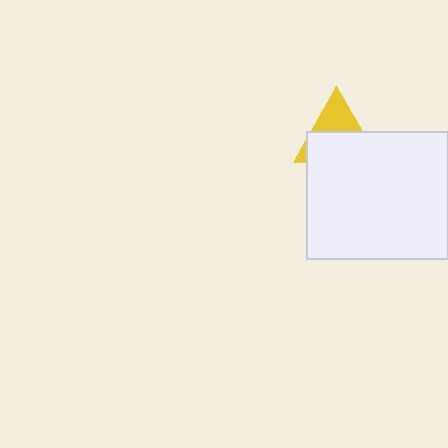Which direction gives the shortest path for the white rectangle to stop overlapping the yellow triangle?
Moving down gives the shortest separation.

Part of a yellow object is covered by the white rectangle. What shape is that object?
It is a triangle.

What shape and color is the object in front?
The object in front is a white rectangle.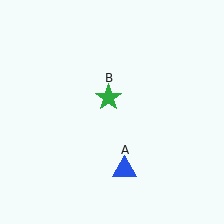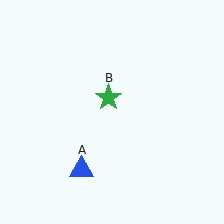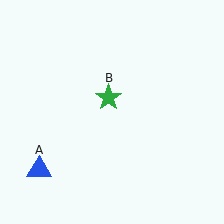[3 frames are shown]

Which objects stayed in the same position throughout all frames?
Green star (object B) remained stationary.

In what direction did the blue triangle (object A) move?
The blue triangle (object A) moved left.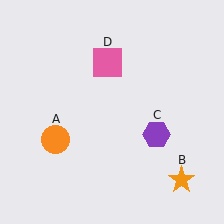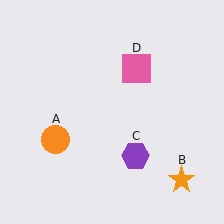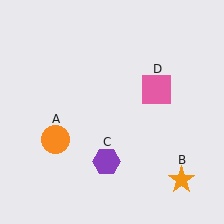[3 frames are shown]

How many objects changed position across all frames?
2 objects changed position: purple hexagon (object C), pink square (object D).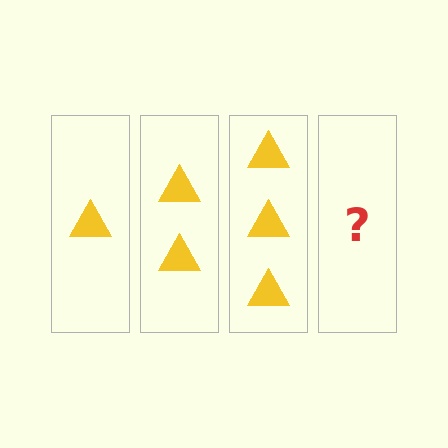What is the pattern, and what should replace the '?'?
The pattern is that each step adds one more triangle. The '?' should be 4 triangles.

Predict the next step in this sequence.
The next step is 4 triangles.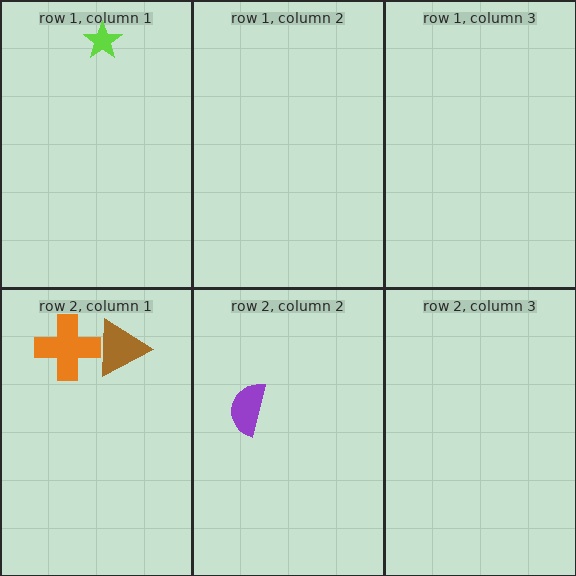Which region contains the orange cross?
The row 2, column 1 region.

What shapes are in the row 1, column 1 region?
The lime star.